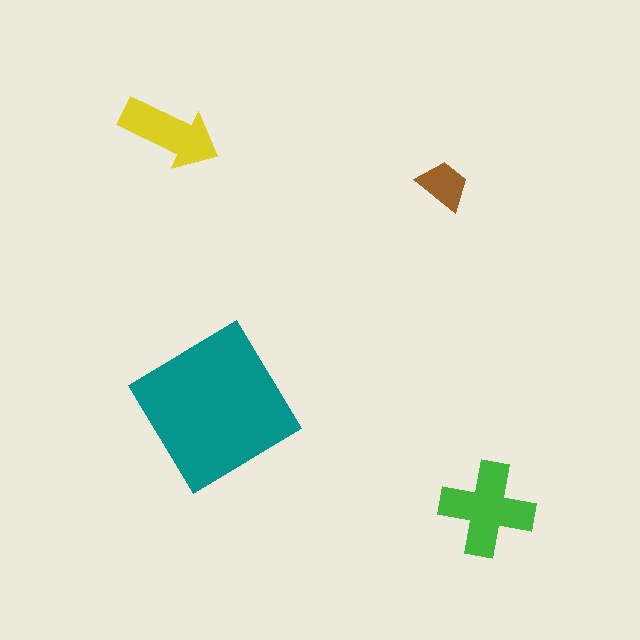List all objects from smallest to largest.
The brown trapezoid, the yellow arrow, the green cross, the teal diamond.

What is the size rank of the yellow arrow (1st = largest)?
3rd.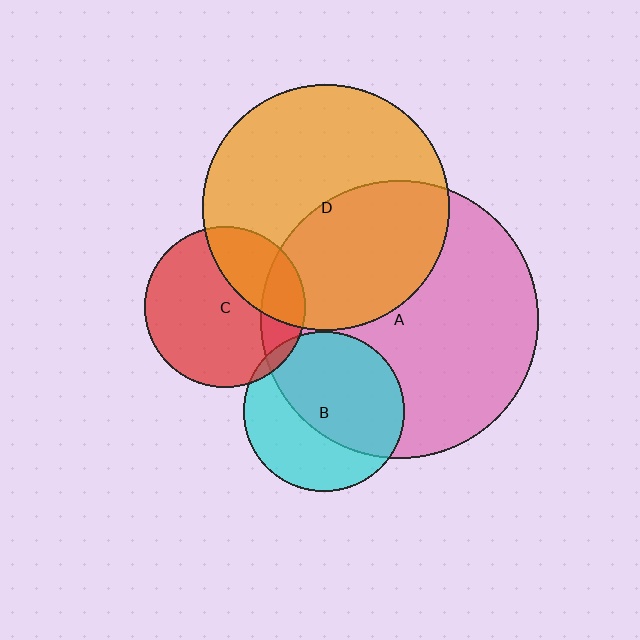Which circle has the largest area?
Circle A (pink).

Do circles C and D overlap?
Yes.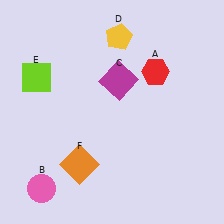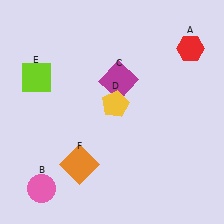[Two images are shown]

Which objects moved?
The objects that moved are: the red hexagon (A), the yellow pentagon (D).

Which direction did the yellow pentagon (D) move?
The yellow pentagon (D) moved down.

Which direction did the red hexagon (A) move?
The red hexagon (A) moved right.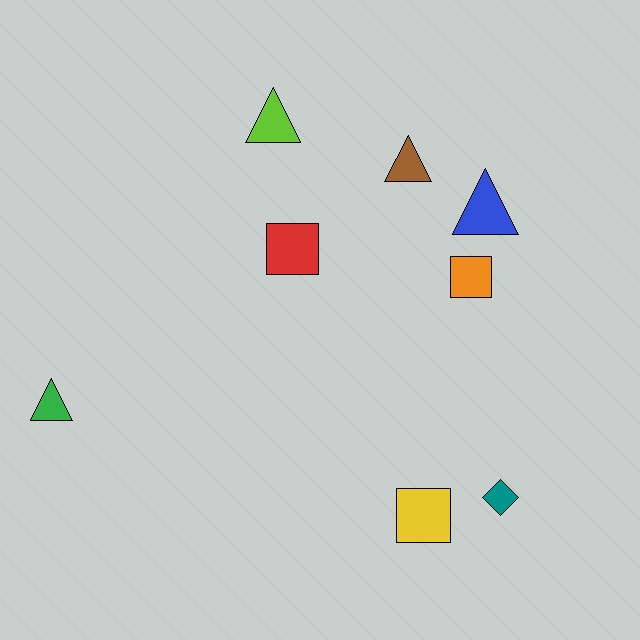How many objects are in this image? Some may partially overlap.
There are 8 objects.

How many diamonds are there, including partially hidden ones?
There is 1 diamond.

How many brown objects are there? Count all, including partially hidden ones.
There is 1 brown object.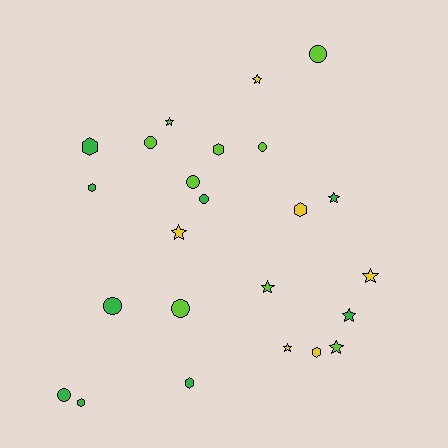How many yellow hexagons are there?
There are 2 yellow hexagons.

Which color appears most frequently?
Lime, with 9 objects.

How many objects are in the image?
There are 24 objects.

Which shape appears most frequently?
Star, with 9 objects.